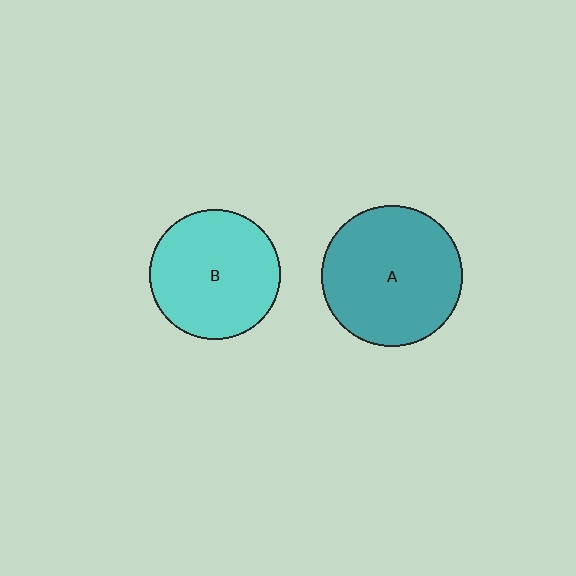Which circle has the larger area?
Circle A (teal).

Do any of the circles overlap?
No, none of the circles overlap.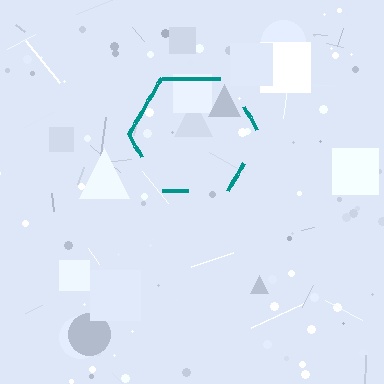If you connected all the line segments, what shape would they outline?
They would outline a hexagon.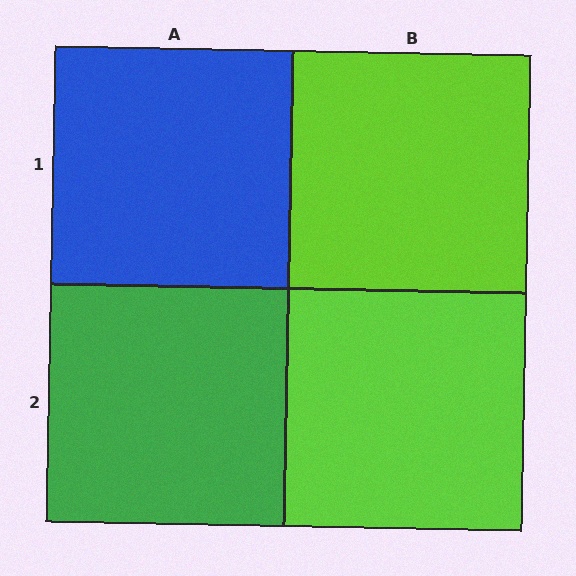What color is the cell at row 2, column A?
Green.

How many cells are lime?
2 cells are lime.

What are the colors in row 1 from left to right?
Blue, lime.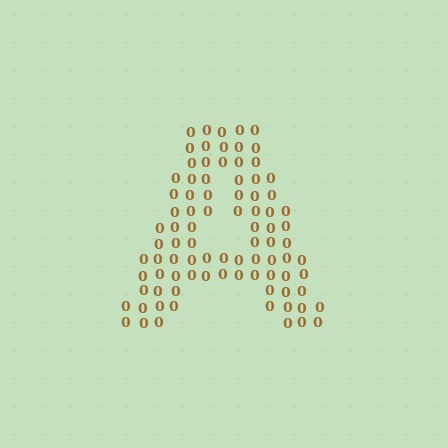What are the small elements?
The small elements are digit 0's.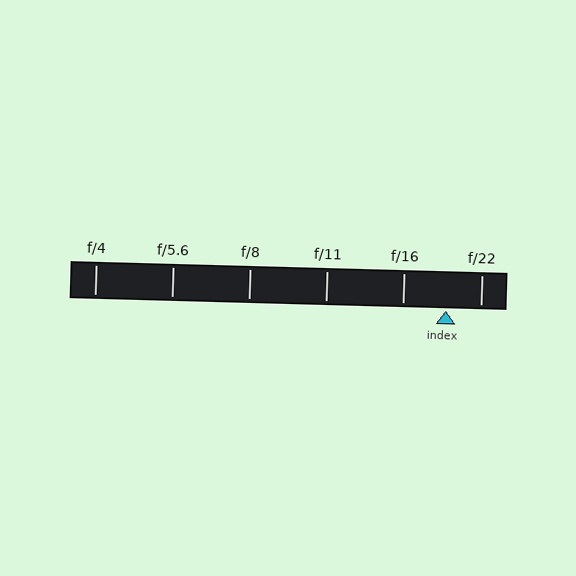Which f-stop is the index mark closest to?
The index mark is closest to f/22.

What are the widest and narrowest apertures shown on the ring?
The widest aperture shown is f/4 and the narrowest is f/22.